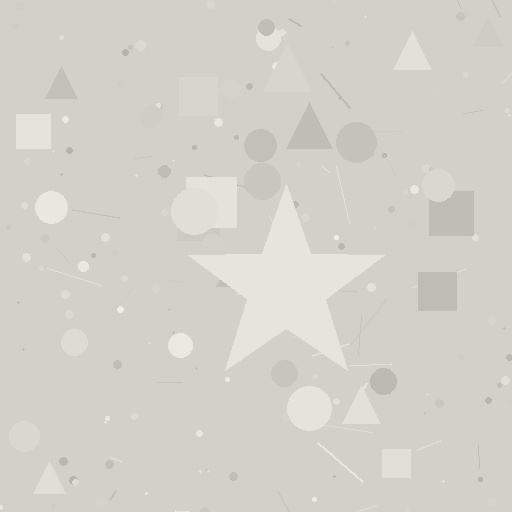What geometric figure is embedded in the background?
A star is embedded in the background.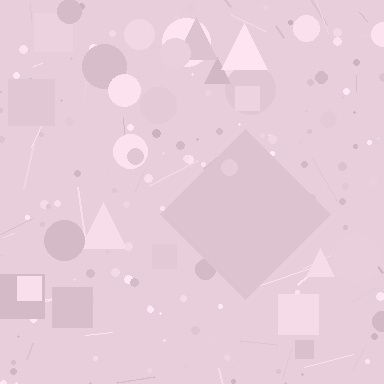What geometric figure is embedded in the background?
A diamond is embedded in the background.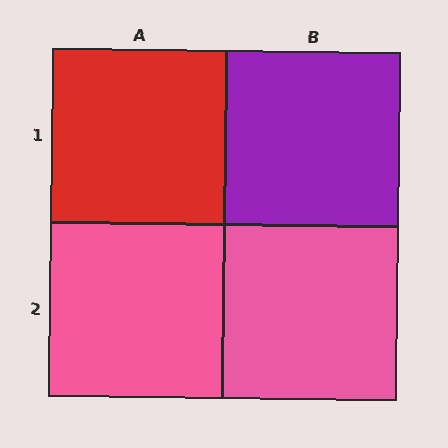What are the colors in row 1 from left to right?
Red, purple.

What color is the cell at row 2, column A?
Pink.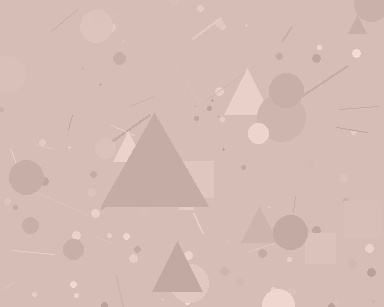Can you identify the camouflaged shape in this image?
The camouflaged shape is a triangle.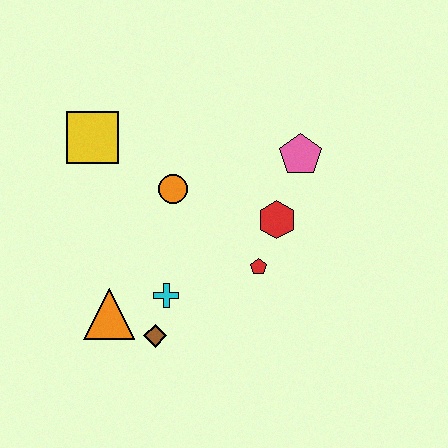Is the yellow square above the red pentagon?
Yes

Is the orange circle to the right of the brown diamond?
Yes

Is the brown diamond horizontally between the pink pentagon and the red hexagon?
No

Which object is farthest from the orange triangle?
The pink pentagon is farthest from the orange triangle.